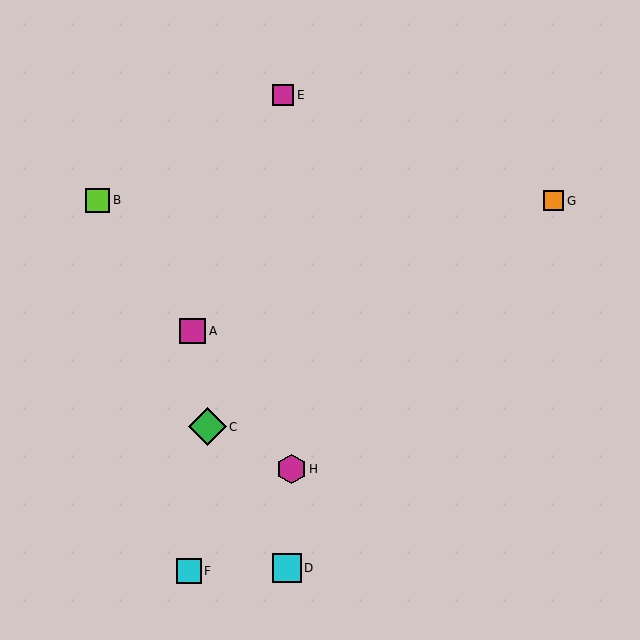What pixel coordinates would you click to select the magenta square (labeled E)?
Click at (283, 95) to select the magenta square E.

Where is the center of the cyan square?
The center of the cyan square is at (189, 571).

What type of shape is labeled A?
Shape A is a magenta square.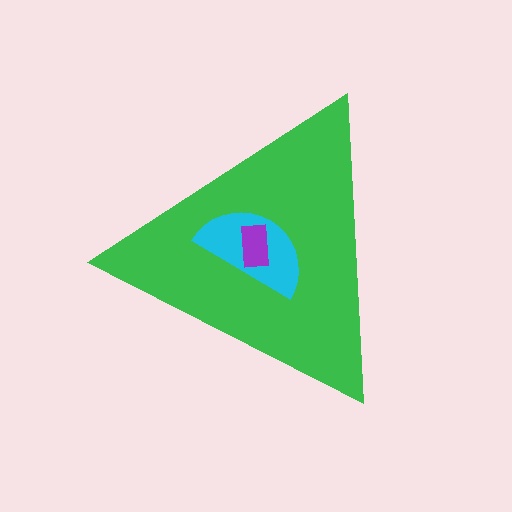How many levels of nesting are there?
3.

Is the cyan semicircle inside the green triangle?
Yes.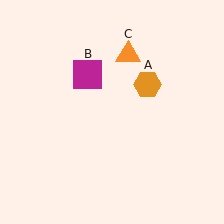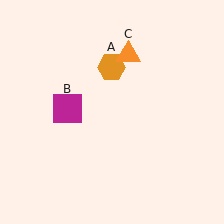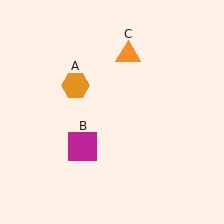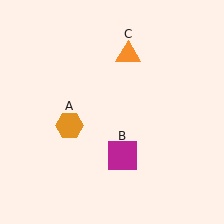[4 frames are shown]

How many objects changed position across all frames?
2 objects changed position: orange hexagon (object A), magenta square (object B).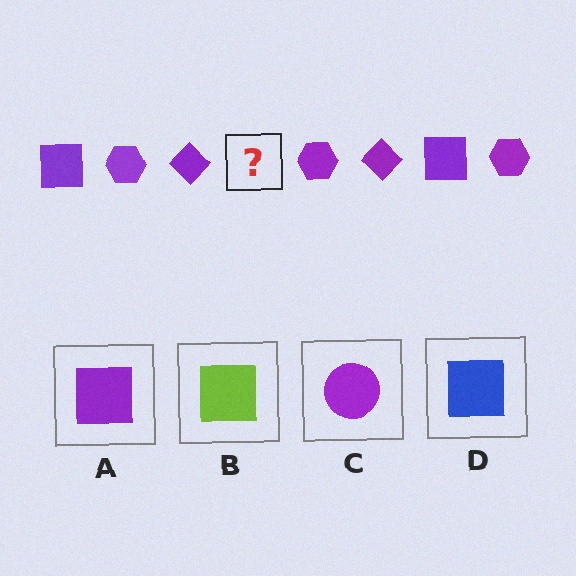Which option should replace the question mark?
Option A.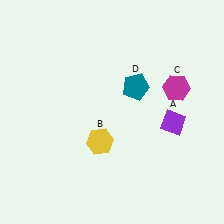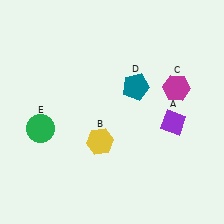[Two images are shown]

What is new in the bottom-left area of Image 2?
A green circle (E) was added in the bottom-left area of Image 2.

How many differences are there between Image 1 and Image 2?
There is 1 difference between the two images.